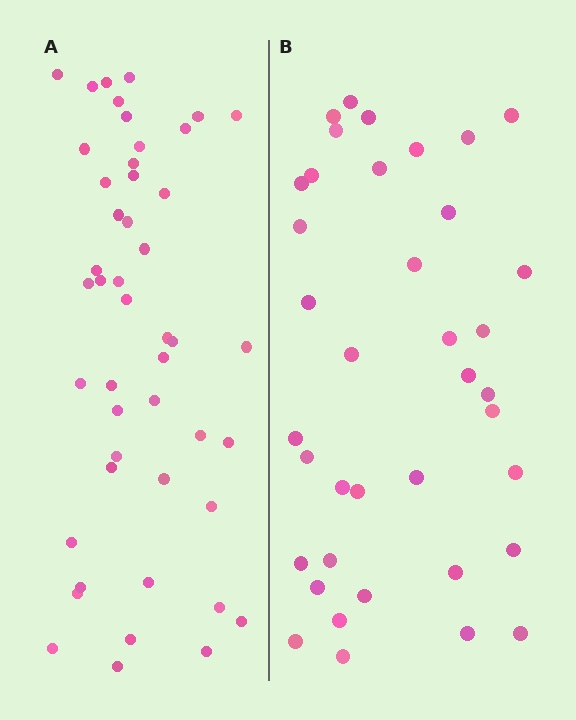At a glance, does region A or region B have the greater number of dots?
Region A (the left region) has more dots.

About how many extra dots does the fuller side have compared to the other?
Region A has roughly 8 or so more dots than region B.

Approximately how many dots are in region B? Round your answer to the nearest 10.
About 40 dots. (The exact count is 38, which rounds to 40.)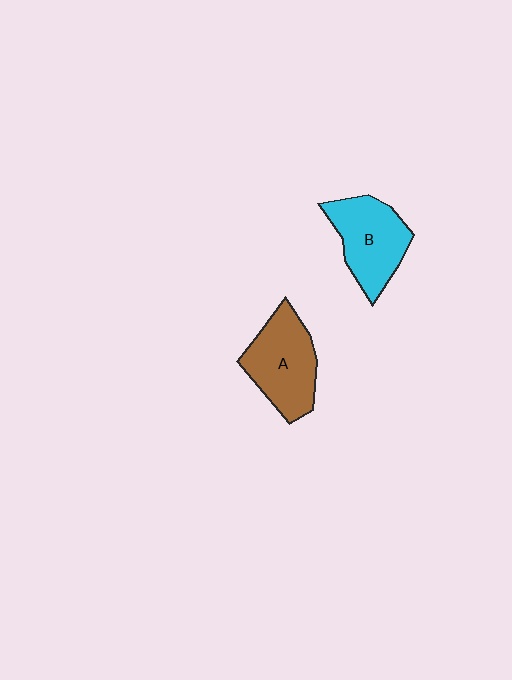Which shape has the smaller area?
Shape B (cyan).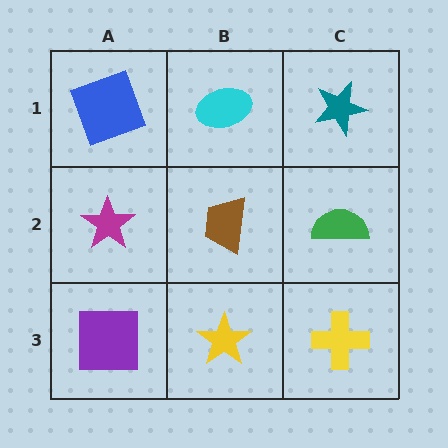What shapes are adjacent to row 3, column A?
A magenta star (row 2, column A), a yellow star (row 3, column B).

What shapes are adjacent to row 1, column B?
A brown trapezoid (row 2, column B), a blue square (row 1, column A), a teal star (row 1, column C).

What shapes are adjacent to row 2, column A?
A blue square (row 1, column A), a purple square (row 3, column A), a brown trapezoid (row 2, column B).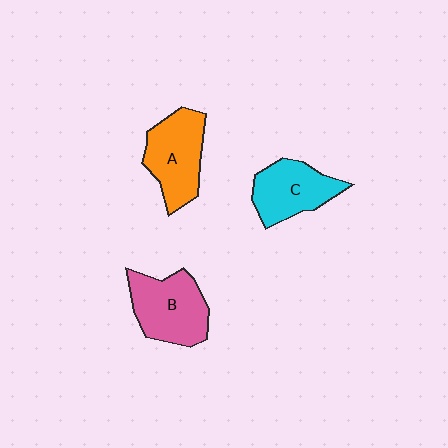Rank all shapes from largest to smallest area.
From largest to smallest: B (pink), A (orange), C (cyan).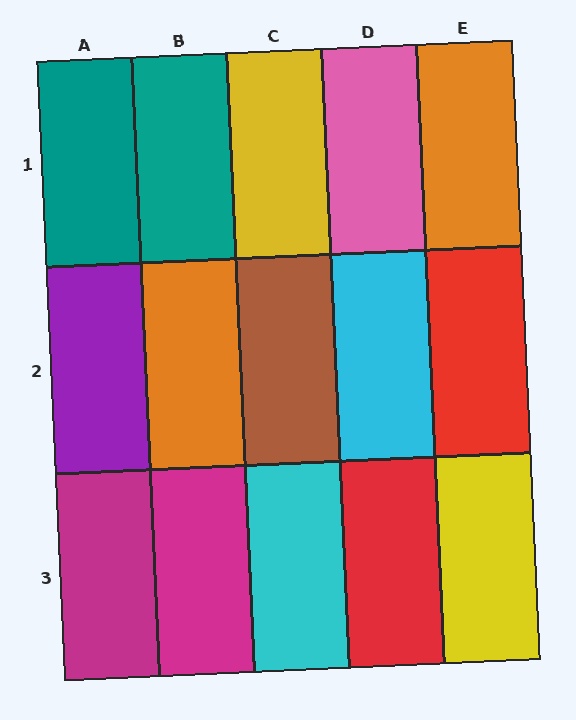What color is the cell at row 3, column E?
Yellow.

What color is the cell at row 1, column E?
Orange.